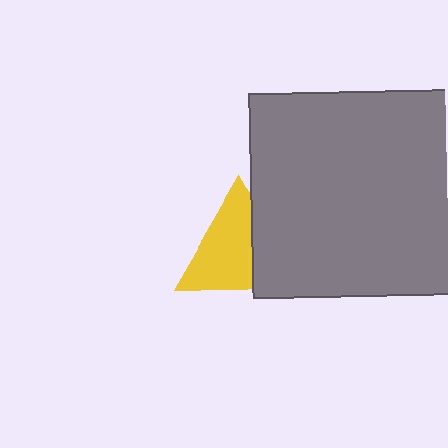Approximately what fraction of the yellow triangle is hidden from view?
Roughly 34% of the yellow triangle is hidden behind the gray square.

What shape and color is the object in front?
The object in front is a gray square.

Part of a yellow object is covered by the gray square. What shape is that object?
It is a triangle.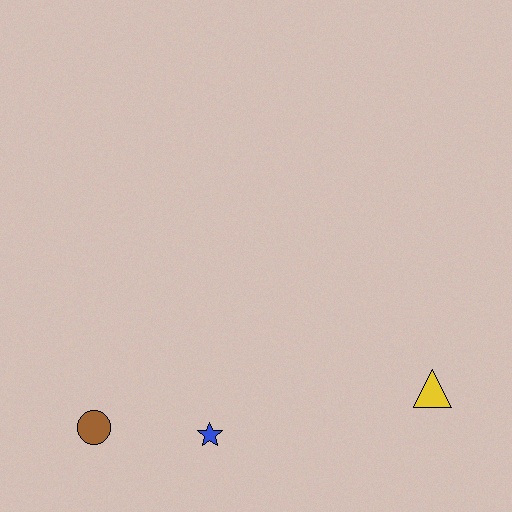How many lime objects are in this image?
There are no lime objects.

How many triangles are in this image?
There is 1 triangle.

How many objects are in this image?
There are 3 objects.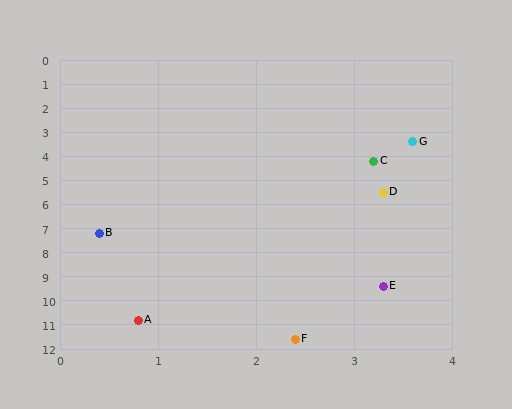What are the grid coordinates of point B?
Point B is at approximately (0.4, 7.2).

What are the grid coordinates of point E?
Point E is at approximately (3.3, 9.4).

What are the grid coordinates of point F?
Point F is at approximately (2.4, 11.6).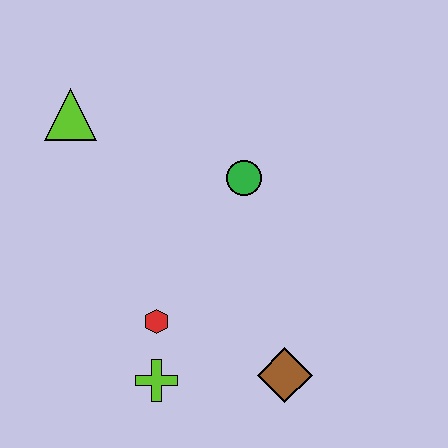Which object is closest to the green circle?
The red hexagon is closest to the green circle.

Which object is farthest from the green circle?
The lime cross is farthest from the green circle.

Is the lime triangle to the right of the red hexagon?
No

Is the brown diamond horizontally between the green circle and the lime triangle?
No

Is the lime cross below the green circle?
Yes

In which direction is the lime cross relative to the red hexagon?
The lime cross is below the red hexagon.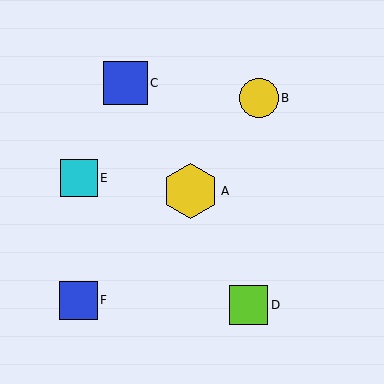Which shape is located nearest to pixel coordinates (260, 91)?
The yellow circle (labeled B) at (259, 98) is nearest to that location.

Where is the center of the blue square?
The center of the blue square is at (126, 83).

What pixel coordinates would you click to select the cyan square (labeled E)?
Click at (79, 178) to select the cyan square E.